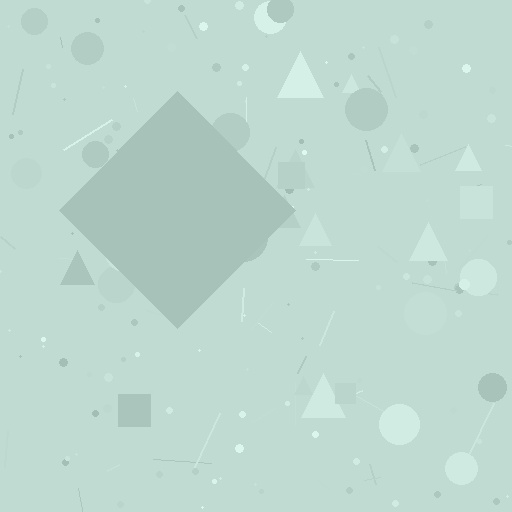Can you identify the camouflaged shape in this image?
The camouflaged shape is a diamond.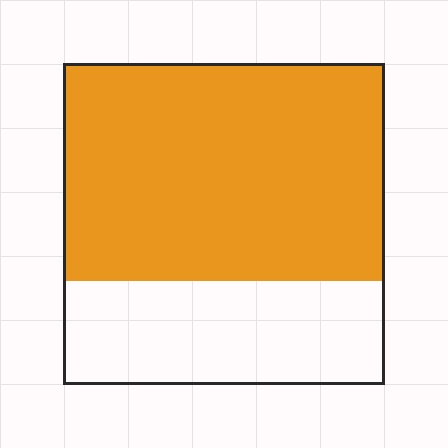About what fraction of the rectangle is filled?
About two thirds (2/3).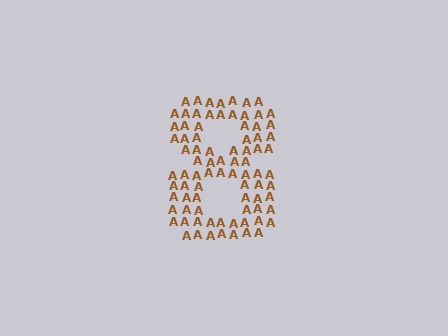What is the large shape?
The large shape is the digit 8.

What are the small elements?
The small elements are letter A's.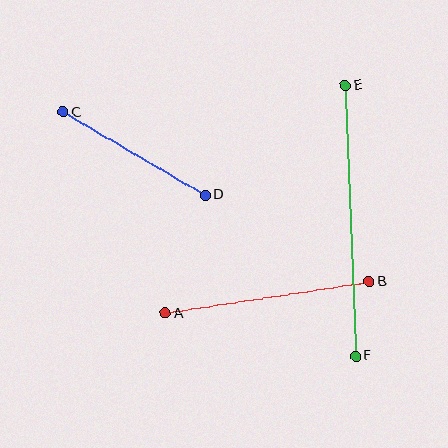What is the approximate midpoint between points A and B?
The midpoint is at approximately (267, 297) pixels.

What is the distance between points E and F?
The distance is approximately 271 pixels.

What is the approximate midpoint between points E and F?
The midpoint is at approximately (351, 221) pixels.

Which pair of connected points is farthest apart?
Points E and F are farthest apart.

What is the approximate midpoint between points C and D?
The midpoint is at approximately (134, 154) pixels.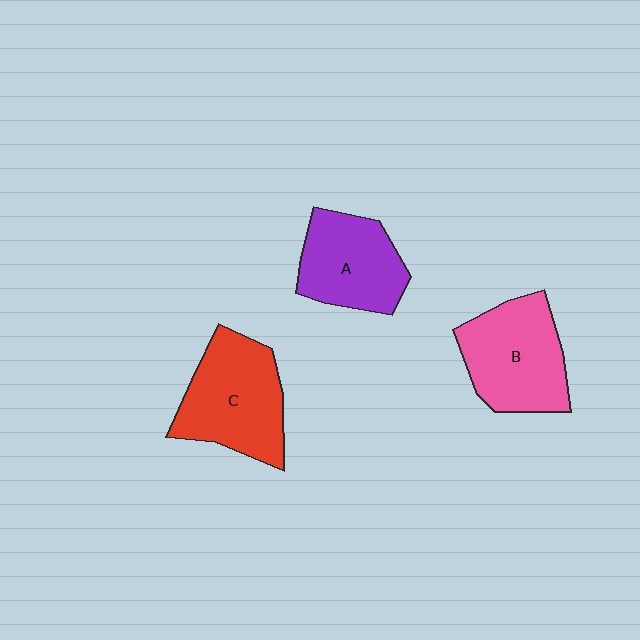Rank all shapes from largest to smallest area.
From largest to smallest: C (red), B (pink), A (purple).